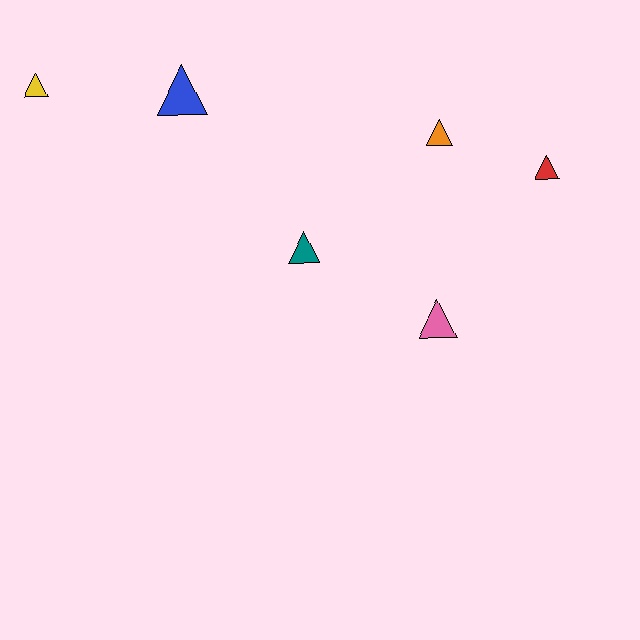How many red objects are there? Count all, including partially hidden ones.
There is 1 red object.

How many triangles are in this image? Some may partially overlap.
There are 6 triangles.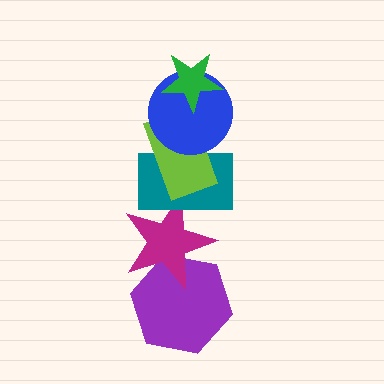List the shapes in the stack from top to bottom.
From top to bottom: the green star, the blue circle, the lime rectangle, the teal rectangle, the magenta star, the purple hexagon.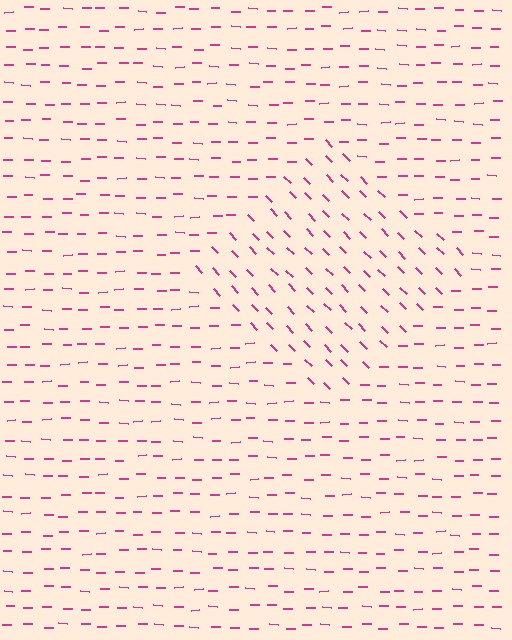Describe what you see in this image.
The image is filled with small magenta line segments. A diamond region in the image has lines oriented differently from the surrounding lines, creating a visible texture boundary.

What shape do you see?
I see a diamond.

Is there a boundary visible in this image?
Yes, there is a texture boundary formed by a change in line orientation.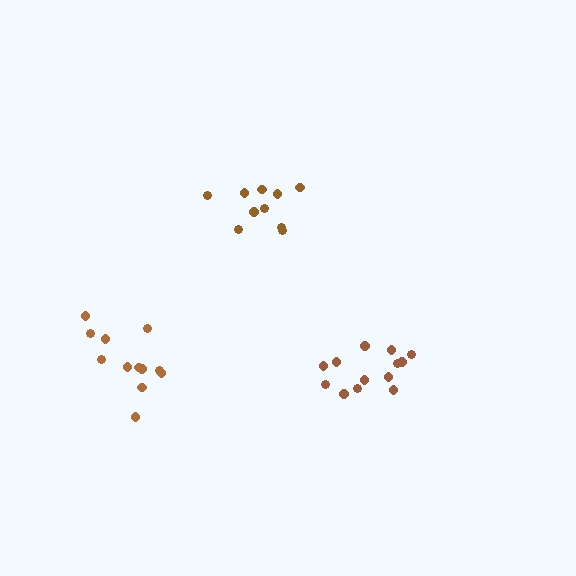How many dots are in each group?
Group 1: 12 dots, Group 2: 10 dots, Group 3: 13 dots (35 total).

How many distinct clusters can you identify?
There are 3 distinct clusters.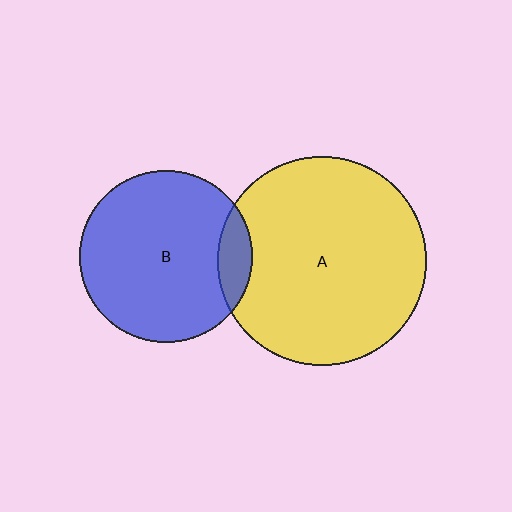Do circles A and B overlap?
Yes.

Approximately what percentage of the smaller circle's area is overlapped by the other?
Approximately 10%.